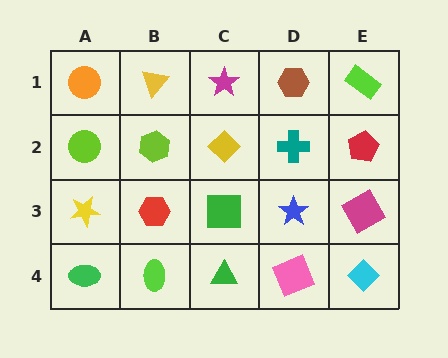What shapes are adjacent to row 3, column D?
A teal cross (row 2, column D), a pink square (row 4, column D), a green square (row 3, column C), a magenta square (row 3, column E).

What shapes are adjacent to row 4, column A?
A yellow star (row 3, column A), a lime ellipse (row 4, column B).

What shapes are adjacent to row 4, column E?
A magenta square (row 3, column E), a pink square (row 4, column D).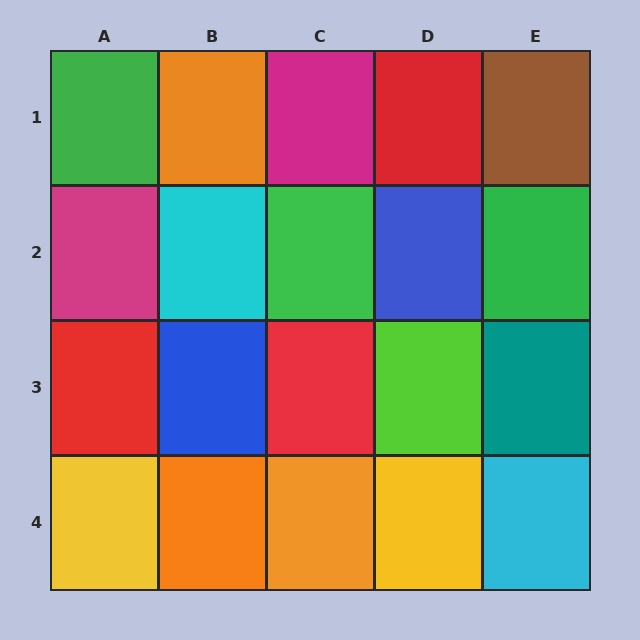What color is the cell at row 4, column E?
Cyan.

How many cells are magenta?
2 cells are magenta.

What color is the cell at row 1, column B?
Orange.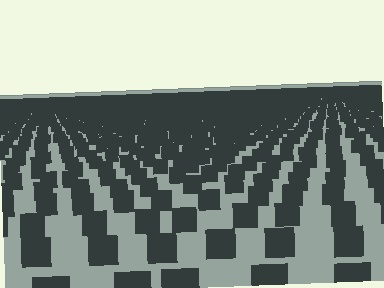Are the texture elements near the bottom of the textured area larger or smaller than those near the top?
Larger. Near the bottom, elements are closer to the viewer and appear at a bigger on-screen size.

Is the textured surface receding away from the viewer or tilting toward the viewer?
The surface is receding away from the viewer. Texture elements get smaller and denser toward the top.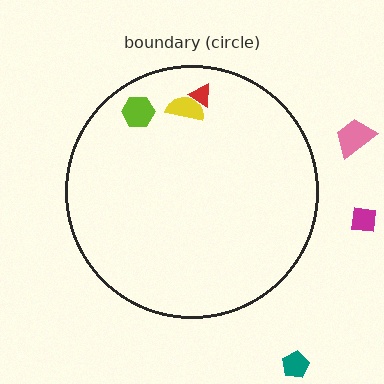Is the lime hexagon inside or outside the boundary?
Inside.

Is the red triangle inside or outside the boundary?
Inside.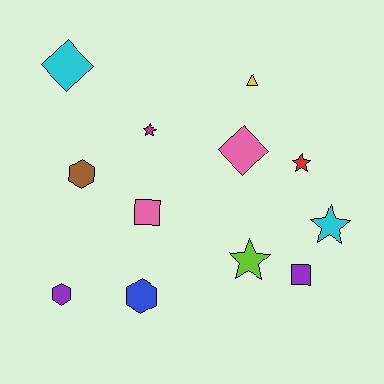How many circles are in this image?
There are no circles.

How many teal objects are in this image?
There are no teal objects.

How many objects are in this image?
There are 12 objects.